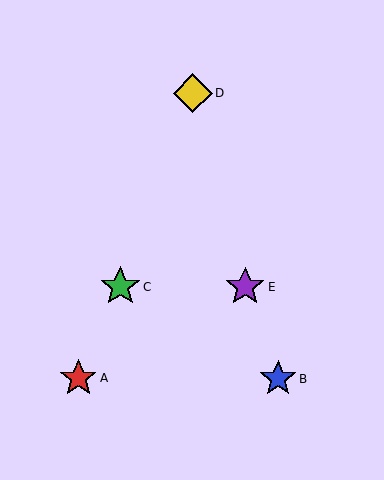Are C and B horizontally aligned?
No, C is at y≈287 and B is at y≈379.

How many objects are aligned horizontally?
2 objects (C, E) are aligned horizontally.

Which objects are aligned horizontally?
Objects C, E are aligned horizontally.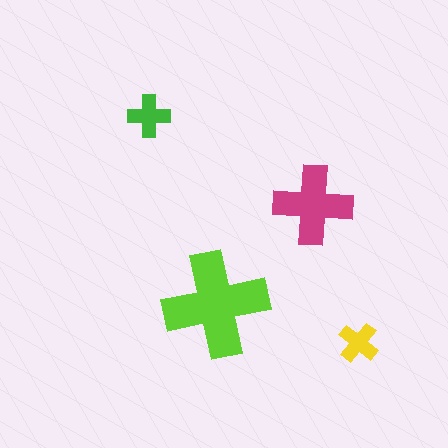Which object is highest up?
The green cross is topmost.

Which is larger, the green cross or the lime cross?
The lime one.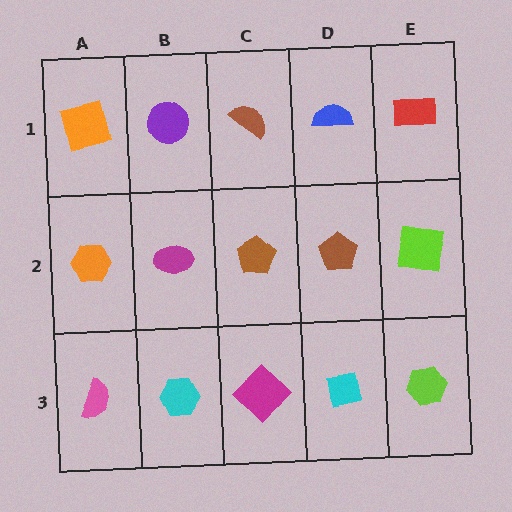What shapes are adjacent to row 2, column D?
A blue semicircle (row 1, column D), a cyan square (row 3, column D), a brown pentagon (row 2, column C), a lime square (row 2, column E).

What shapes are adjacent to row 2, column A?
An orange square (row 1, column A), a pink semicircle (row 3, column A), a magenta ellipse (row 2, column B).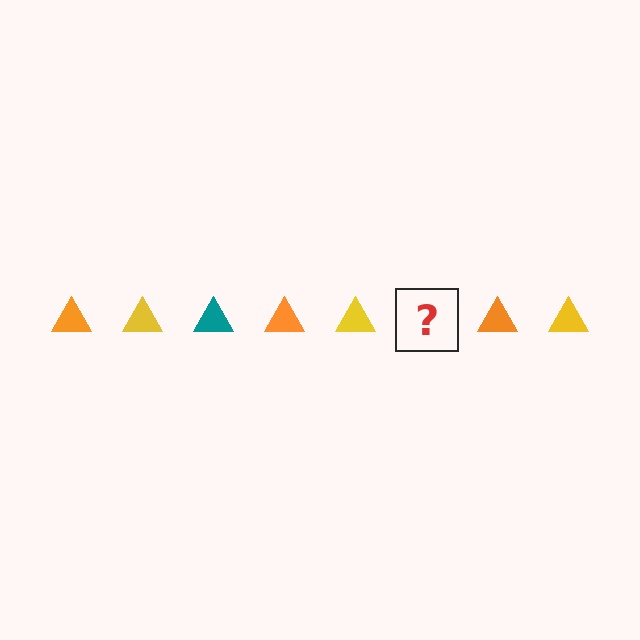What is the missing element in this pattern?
The missing element is a teal triangle.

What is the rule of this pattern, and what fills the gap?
The rule is that the pattern cycles through orange, yellow, teal triangles. The gap should be filled with a teal triangle.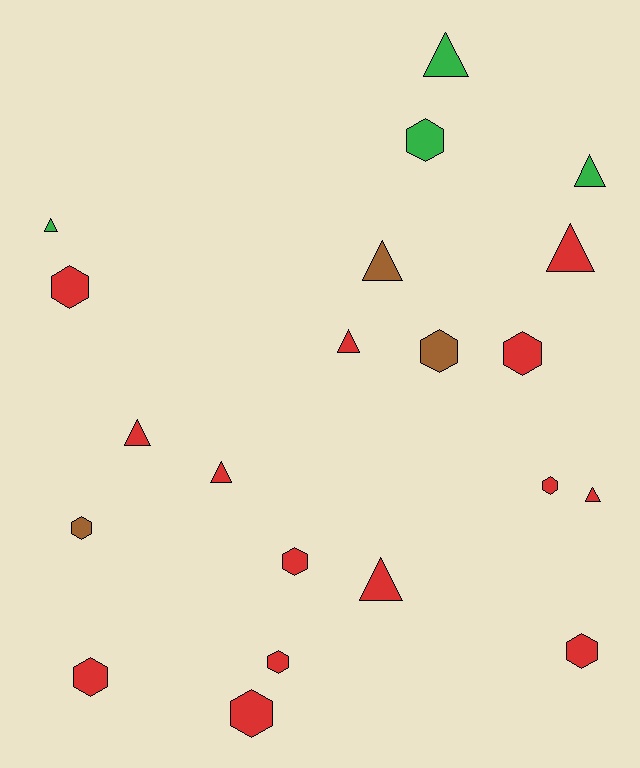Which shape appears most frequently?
Hexagon, with 11 objects.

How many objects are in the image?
There are 21 objects.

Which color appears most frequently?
Red, with 14 objects.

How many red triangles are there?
There are 6 red triangles.